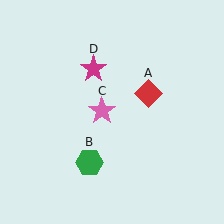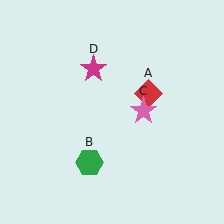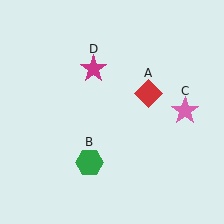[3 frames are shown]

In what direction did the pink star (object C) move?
The pink star (object C) moved right.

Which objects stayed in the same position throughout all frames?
Red diamond (object A) and green hexagon (object B) and magenta star (object D) remained stationary.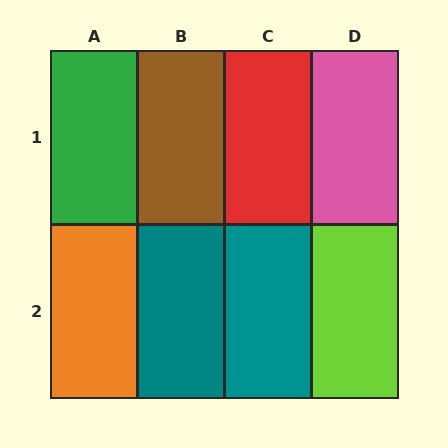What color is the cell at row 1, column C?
Red.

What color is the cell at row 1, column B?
Brown.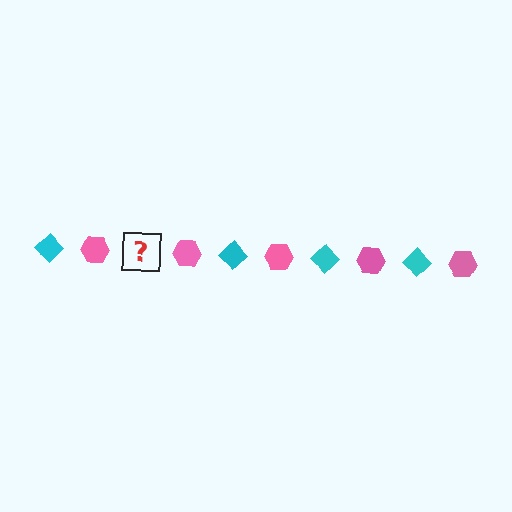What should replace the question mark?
The question mark should be replaced with a cyan diamond.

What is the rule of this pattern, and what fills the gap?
The rule is that the pattern alternates between cyan diamond and pink hexagon. The gap should be filled with a cyan diamond.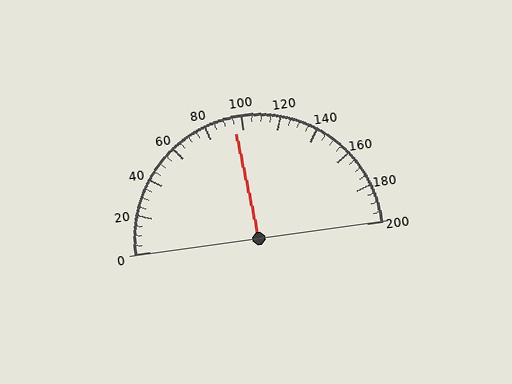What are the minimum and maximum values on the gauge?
The gauge ranges from 0 to 200.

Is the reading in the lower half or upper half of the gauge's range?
The reading is in the lower half of the range (0 to 200).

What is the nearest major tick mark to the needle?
The nearest major tick mark is 100.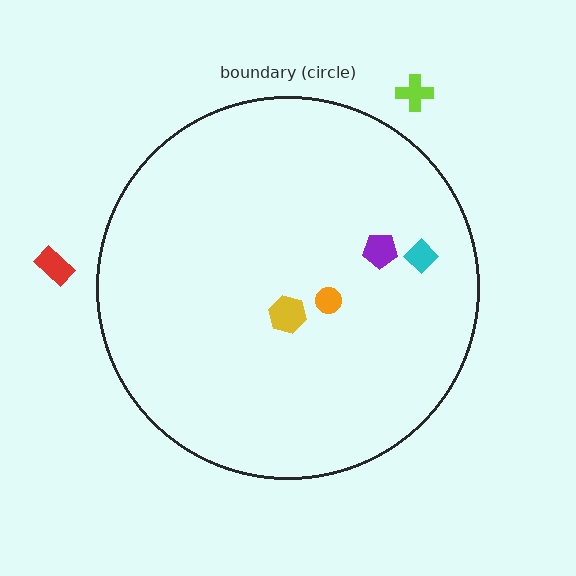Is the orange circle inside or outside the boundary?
Inside.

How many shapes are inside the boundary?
4 inside, 2 outside.